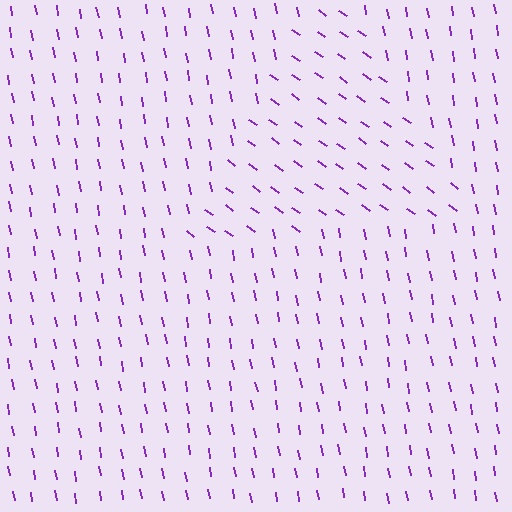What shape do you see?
I see a triangle.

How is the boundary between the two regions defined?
The boundary is defined purely by a change in line orientation (approximately 45 degrees difference). All lines are the same color and thickness.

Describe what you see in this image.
The image is filled with small purple line segments. A triangle region in the image has lines oriented differently from the surrounding lines, creating a visible texture boundary.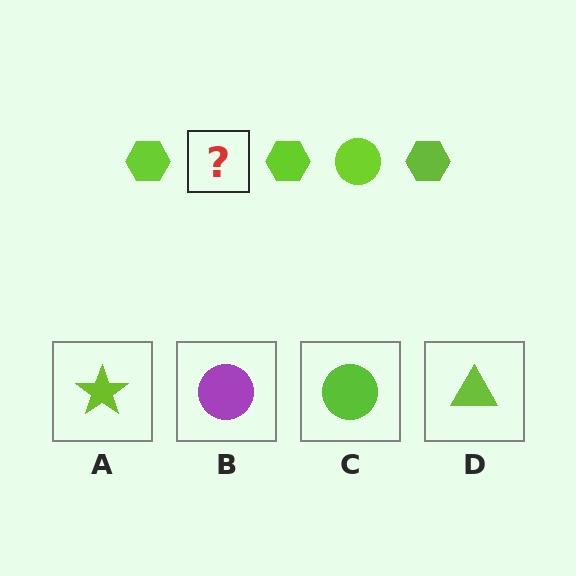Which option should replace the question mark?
Option C.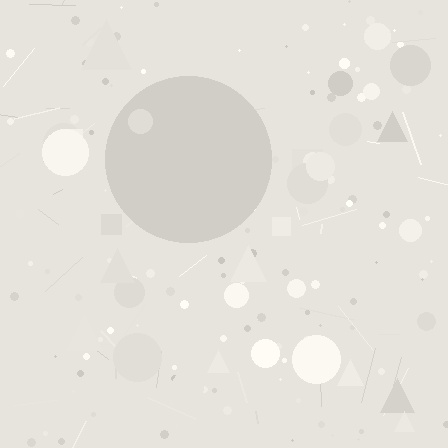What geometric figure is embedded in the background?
A circle is embedded in the background.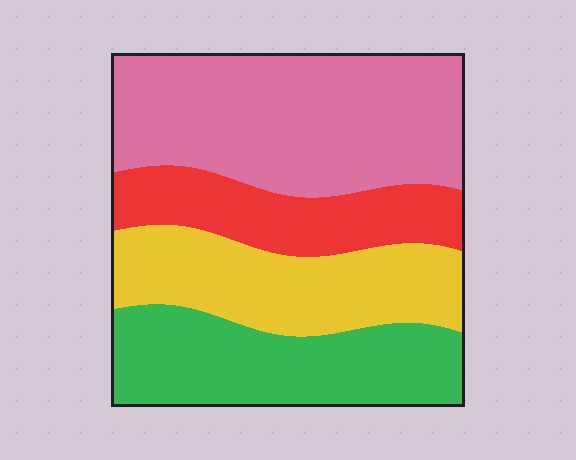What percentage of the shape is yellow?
Yellow takes up between a sixth and a third of the shape.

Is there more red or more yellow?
Yellow.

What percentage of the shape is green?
Green takes up about one quarter (1/4) of the shape.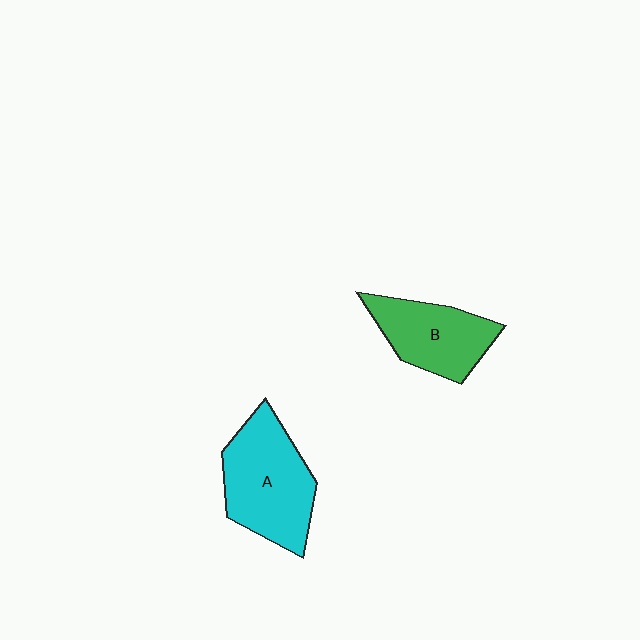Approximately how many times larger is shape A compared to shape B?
Approximately 1.3 times.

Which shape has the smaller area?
Shape B (green).